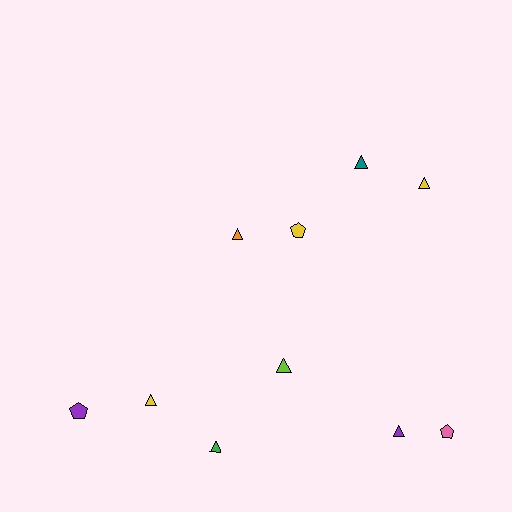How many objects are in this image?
There are 10 objects.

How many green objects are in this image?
There is 1 green object.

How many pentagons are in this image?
There are 3 pentagons.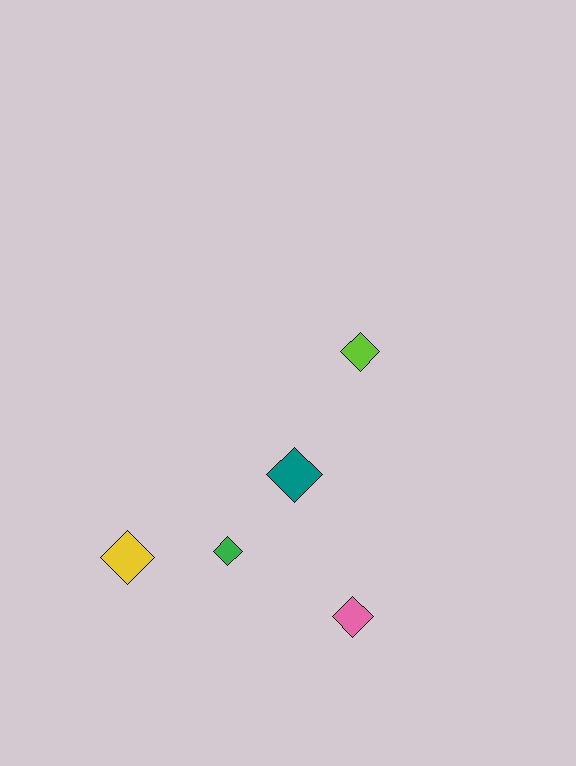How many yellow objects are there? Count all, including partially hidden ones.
There is 1 yellow object.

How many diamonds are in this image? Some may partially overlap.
There are 5 diamonds.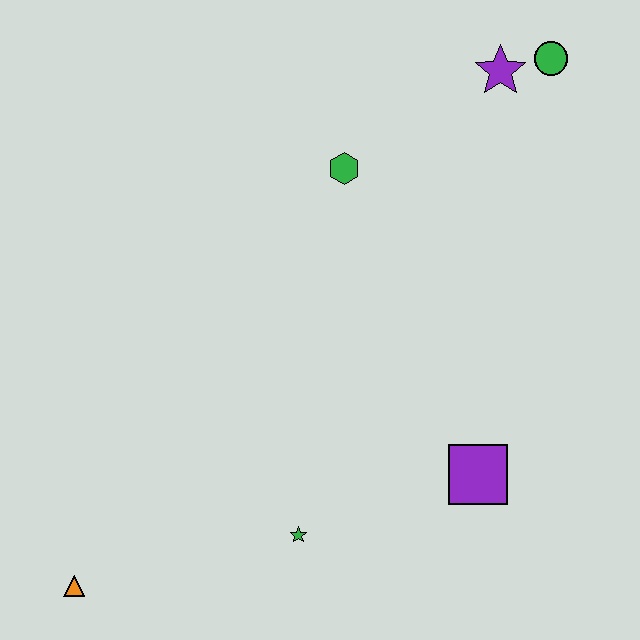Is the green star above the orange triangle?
Yes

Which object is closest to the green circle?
The purple star is closest to the green circle.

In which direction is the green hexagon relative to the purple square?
The green hexagon is above the purple square.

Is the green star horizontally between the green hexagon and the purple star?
No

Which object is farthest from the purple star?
The orange triangle is farthest from the purple star.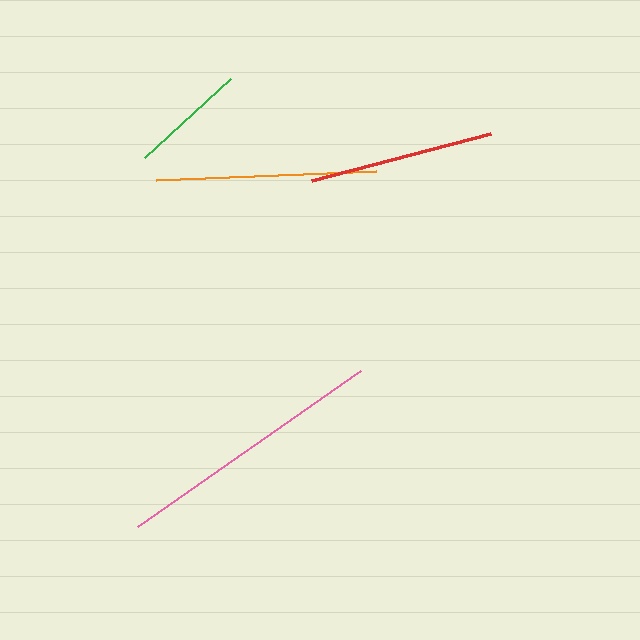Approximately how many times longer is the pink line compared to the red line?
The pink line is approximately 1.5 times the length of the red line.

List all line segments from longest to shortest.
From longest to shortest: pink, orange, red, green.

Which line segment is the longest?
The pink line is the longest at approximately 273 pixels.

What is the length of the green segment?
The green segment is approximately 118 pixels long.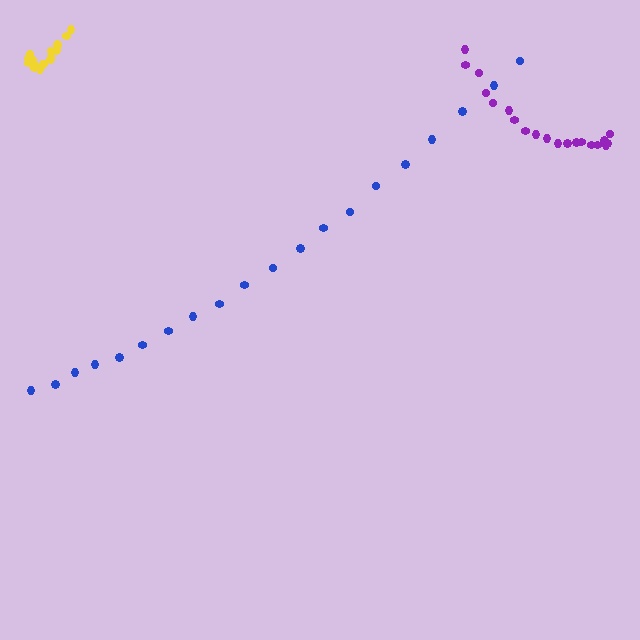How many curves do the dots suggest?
There are 3 distinct paths.